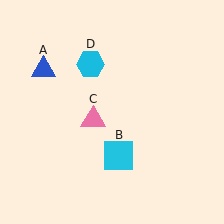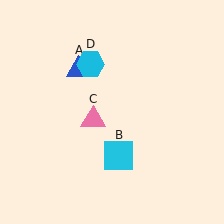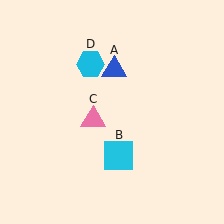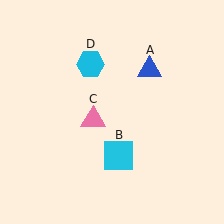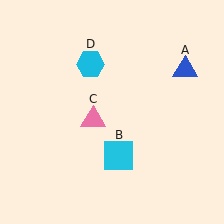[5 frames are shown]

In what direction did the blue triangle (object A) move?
The blue triangle (object A) moved right.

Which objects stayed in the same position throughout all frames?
Cyan square (object B) and pink triangle (object C) and cyan hexagon (object D) remained stationary.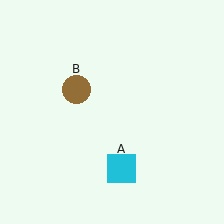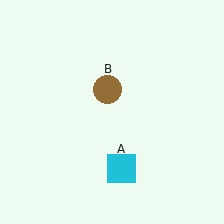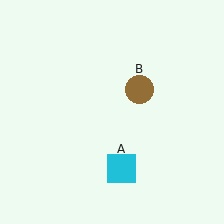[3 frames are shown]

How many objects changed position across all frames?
1 object changed position: brown circle (object B).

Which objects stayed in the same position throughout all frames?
Cyan square (object A) remained stationary.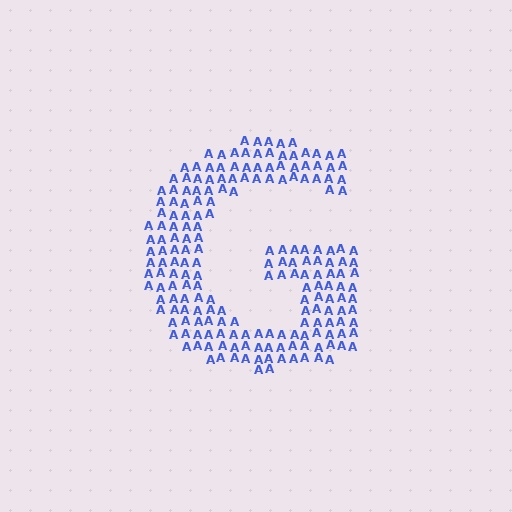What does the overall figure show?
The overall figure shows the letter G.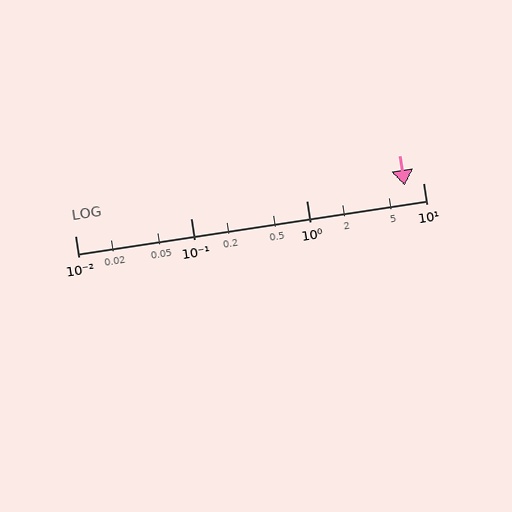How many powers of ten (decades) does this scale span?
The scale spans 3 decades, from 0.01 to 10.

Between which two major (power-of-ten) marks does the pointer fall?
The pointer is between 1 and 10.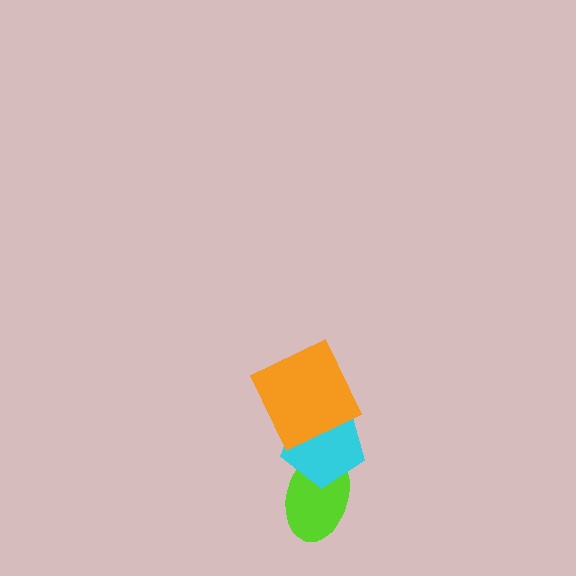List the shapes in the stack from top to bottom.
From top to bottom: the orange square, the cyan pentagon, the lime ellipse.